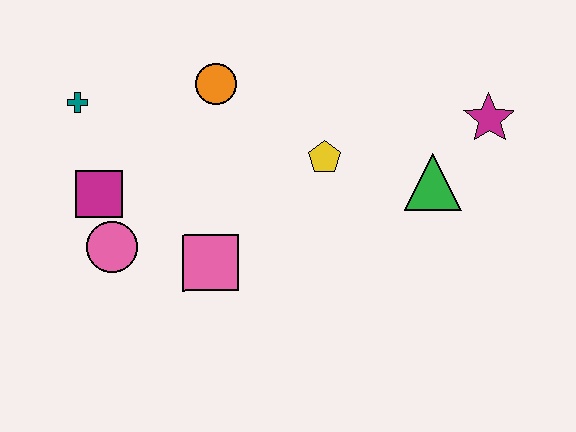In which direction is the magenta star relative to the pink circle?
The magenta star is to the right of the pink circle.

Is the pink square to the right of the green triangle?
No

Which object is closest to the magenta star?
The green triangle is closest to the magenta star.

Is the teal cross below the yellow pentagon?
No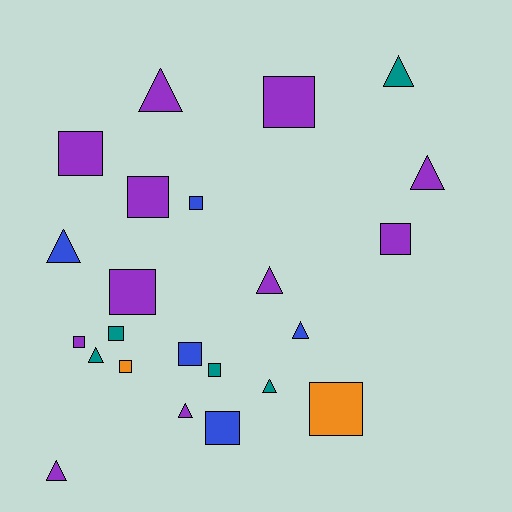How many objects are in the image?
There are 23 objects.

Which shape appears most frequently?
Square, with 13 objects.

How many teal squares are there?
There are 2 teal squares.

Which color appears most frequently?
Purple, with 11 objects.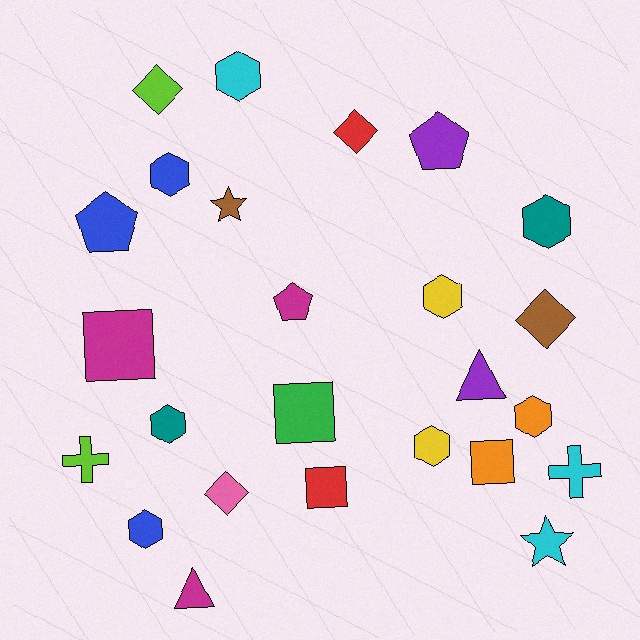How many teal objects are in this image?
There are 2 teal objects.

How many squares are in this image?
There are 4 squares.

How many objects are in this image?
There are 25 objects.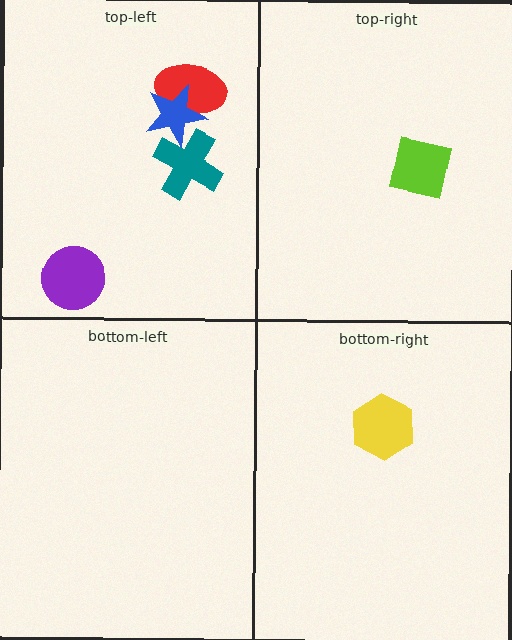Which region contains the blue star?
The top-left region.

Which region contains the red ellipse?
The top-left region.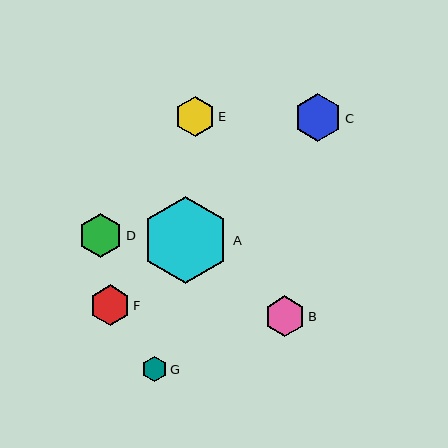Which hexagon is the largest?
Hexagon A is the largest with a size of approximately 88 pixels.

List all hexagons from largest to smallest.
From largest to smallest: A, C, D, B, F, E, G.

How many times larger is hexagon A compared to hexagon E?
Hexagon A is approximately 2.2 times the size of hexagon E.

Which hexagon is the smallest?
Hexagon G is the smallest with a size of approximately 25 pixels.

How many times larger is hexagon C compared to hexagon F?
Hexagon C is approximately 1.2 times the size of hexagon F.